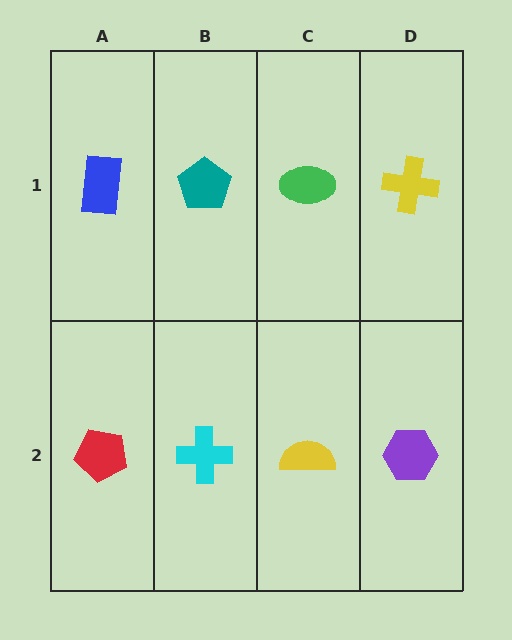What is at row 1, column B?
A teal pentagon.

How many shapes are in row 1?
4 shapes.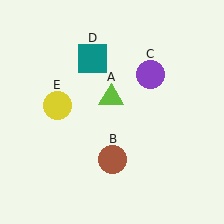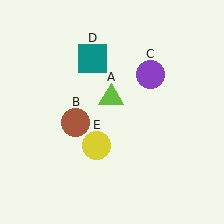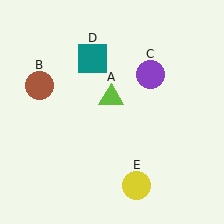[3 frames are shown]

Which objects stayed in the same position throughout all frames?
Lime triangle (object A) and purple circle (object C) and teal square (object D) remained stationary.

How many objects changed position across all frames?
2 objects changed position: brown circle (object B), yellow circle (object E).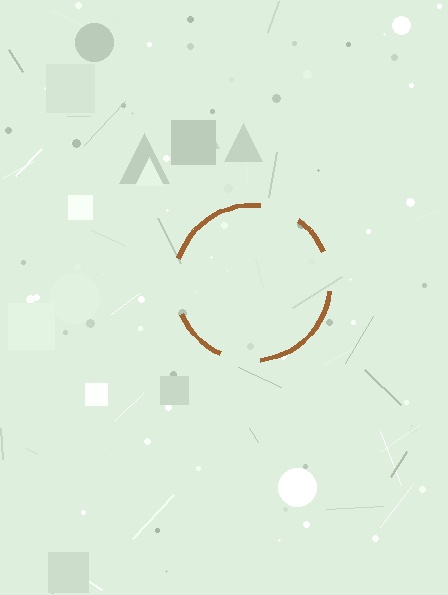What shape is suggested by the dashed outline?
The dashed outline suggests a circle.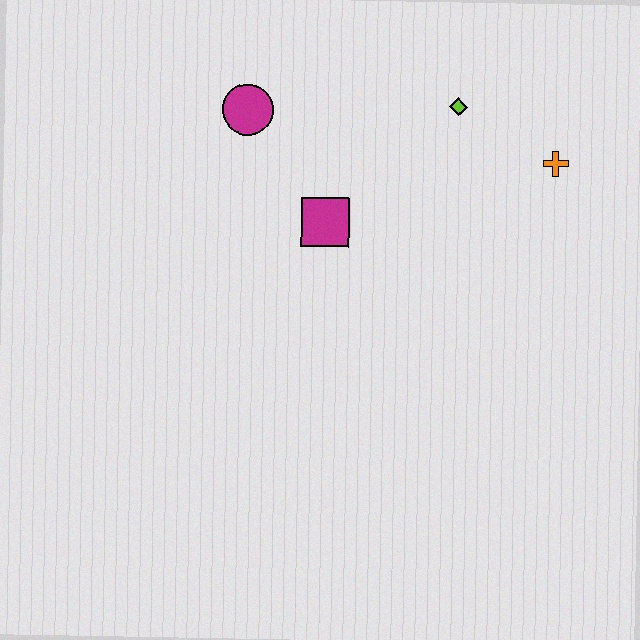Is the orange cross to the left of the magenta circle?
No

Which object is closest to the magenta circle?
The magenta square is closest to the magenta circle.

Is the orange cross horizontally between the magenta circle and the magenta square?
No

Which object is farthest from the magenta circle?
The orange cross is farthest from the magenta circle.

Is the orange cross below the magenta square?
No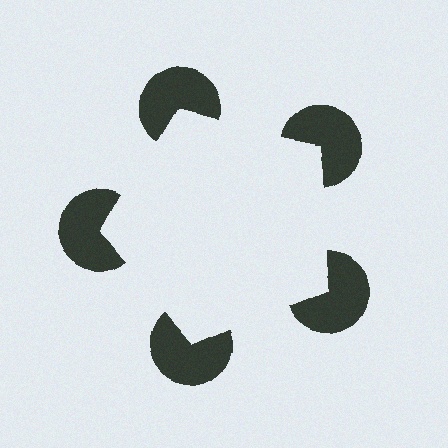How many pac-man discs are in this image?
There are 5 — one at each vertex of the illusory pentagon.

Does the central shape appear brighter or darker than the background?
It typically appears slightly brighter than the background, even though no actual brightness change is drawn.